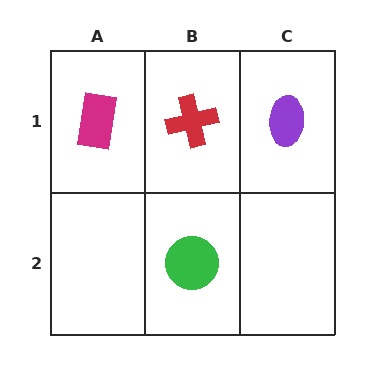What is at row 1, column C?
A purple ellipse.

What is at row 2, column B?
A green circle.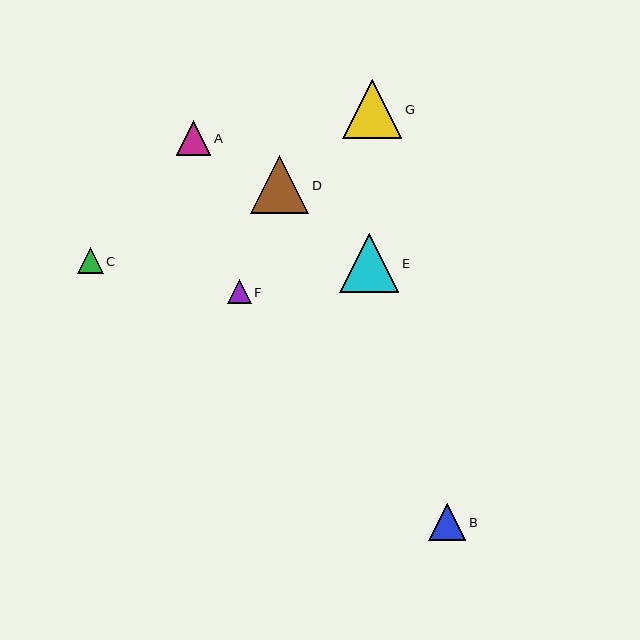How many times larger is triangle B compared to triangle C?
Triangle B is approximately 1.5 times the size of triangle C.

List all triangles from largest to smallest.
From largest to smallest: E, G, D, B, A, C, F.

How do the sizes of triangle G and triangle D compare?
Triangle G and triangle D are approximately the same size.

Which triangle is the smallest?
Triangle F is the smallest with a size of approximately 24 pixels.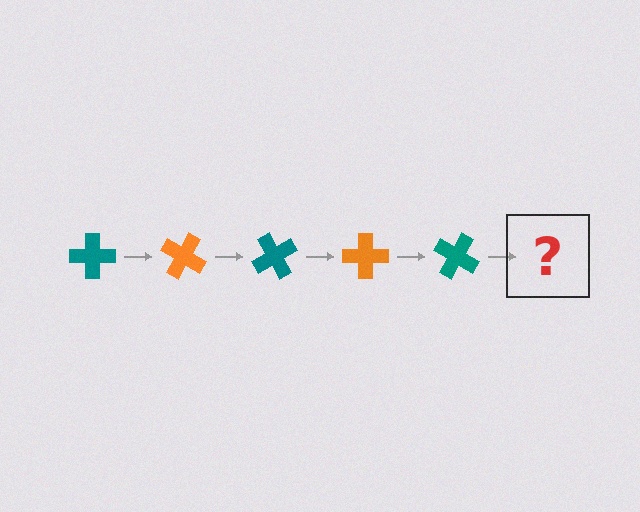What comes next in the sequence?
The next element should be an orange cross, rotated 150 degrees from the start.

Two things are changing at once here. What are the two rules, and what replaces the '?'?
The two rules are that it rotates 30 degrees each step and the color cycles through teal and orange. The '?' should be an orange cross, rotated 150 degrees from the start.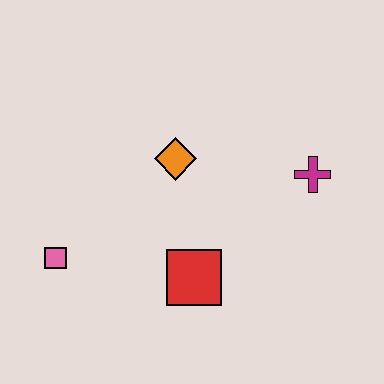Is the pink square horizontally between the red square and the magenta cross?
No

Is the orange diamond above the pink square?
Yes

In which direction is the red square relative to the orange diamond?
The red square is below the orange diamond.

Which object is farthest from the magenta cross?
The pink square is farthest from the magenta cross.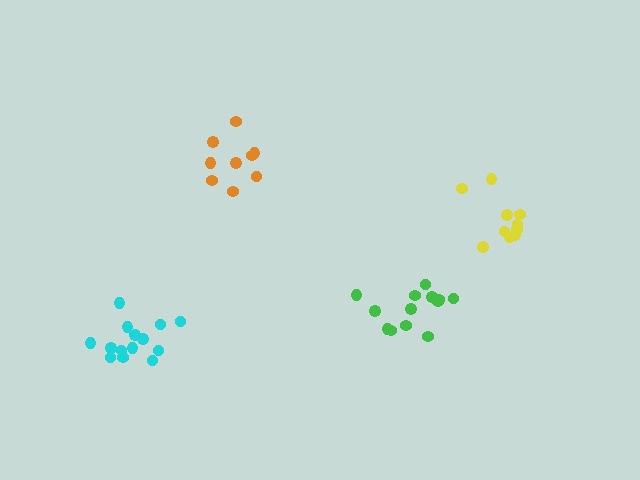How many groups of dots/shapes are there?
There are 4 groups.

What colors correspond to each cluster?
The clusters are colored: yellow, orange, cyan, green.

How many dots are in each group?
Group 1: 10 dots, Group 2: 9 dots, Group 3: 14 dots, Group 4: 13 dots (46 total).